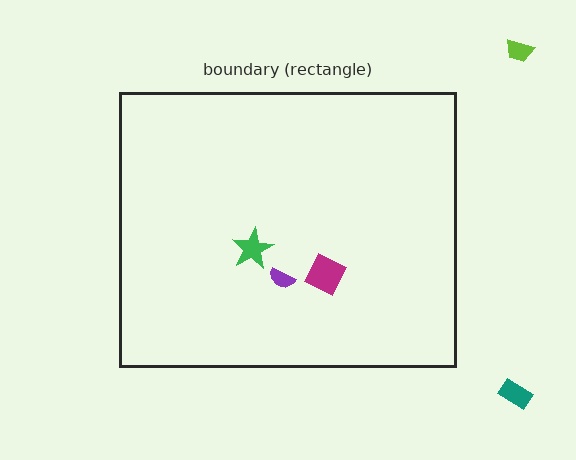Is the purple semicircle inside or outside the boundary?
Inside.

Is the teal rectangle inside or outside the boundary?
Outside.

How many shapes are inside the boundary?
3 inside, 2 outside.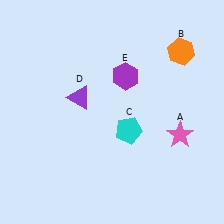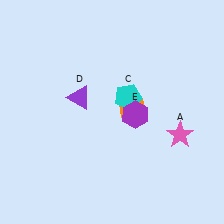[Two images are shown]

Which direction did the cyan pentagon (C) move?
The cyan pentagon (C) moved up.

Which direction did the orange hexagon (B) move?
The orange hexagon (B) moved down.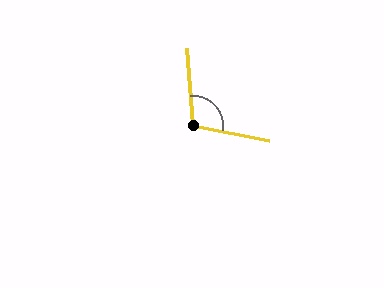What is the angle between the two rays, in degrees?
Approximately 105 degrees.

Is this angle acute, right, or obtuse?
It is obtuse.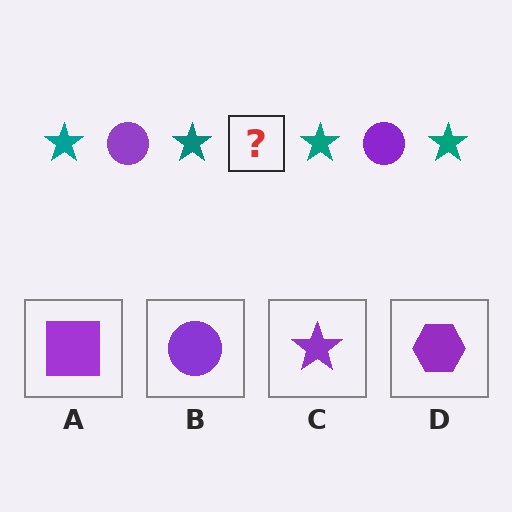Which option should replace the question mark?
Option B.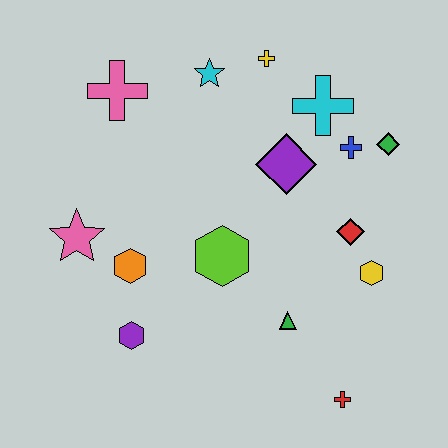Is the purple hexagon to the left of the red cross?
Yes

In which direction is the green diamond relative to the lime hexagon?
The green diamond is to the right of the lime hexagon.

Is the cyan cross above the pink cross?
No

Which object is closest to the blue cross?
The green diamond is closest to the blue cross.